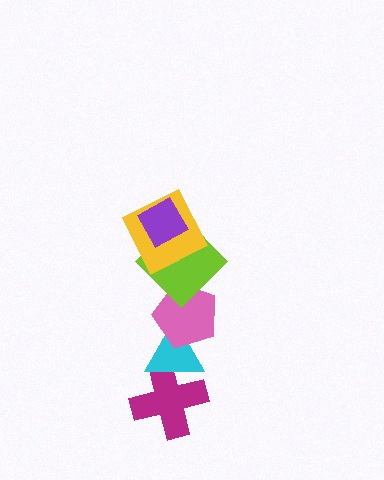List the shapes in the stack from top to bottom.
From top to bottom: the purple diamond, the yellow square, the lime diamond, the pink pentagon, the cyan triangle, the magenta cross.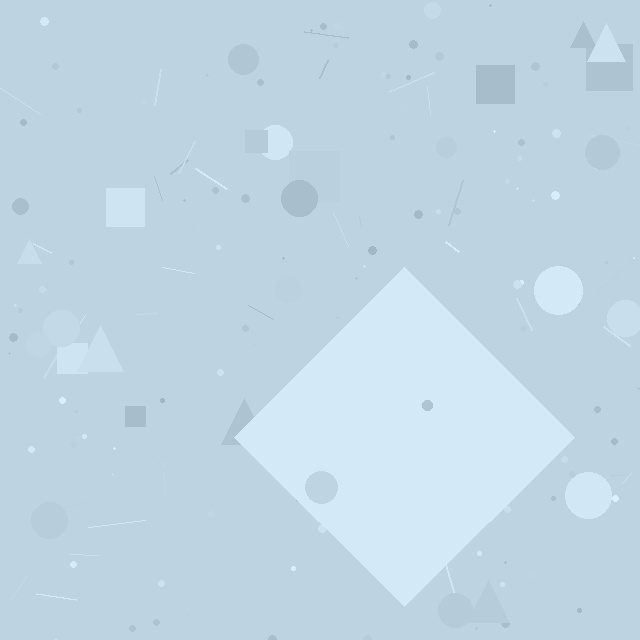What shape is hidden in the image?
A diamond is hidden in the image.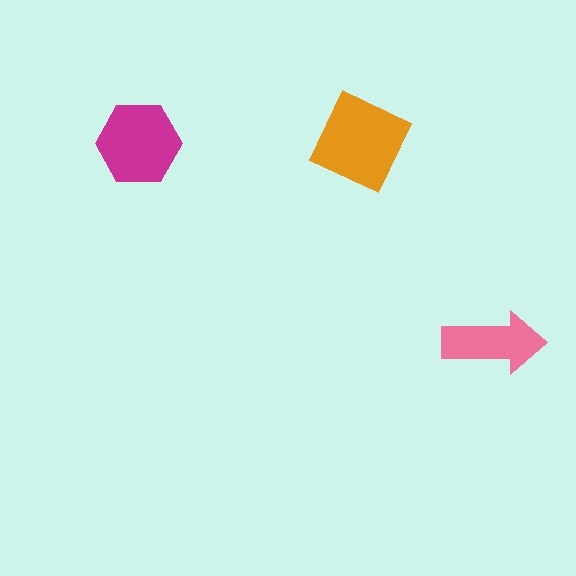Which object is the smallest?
The pink arrow.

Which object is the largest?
The orange square.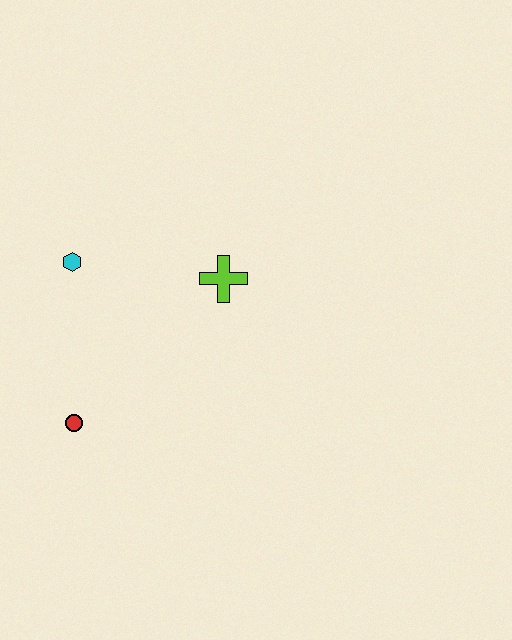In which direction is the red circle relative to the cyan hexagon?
The red circle is below the cyan hexagon.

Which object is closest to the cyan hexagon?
The lime cross is closest to the cyan hexagon.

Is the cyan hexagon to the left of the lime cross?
Yes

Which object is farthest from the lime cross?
The red circle is farthest from the lime cross.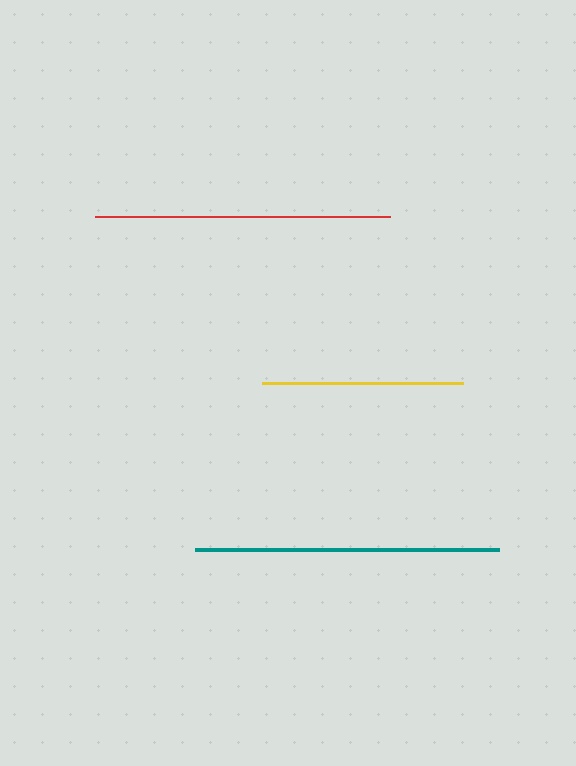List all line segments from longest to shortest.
From longest to shortest: teal, red, yellow.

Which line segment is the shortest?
The yellow line is the shortest at approximately 201 pixels.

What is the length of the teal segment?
The teal segment is approximately 303 pixels long.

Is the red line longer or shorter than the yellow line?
The red line is longer than the yellow line.